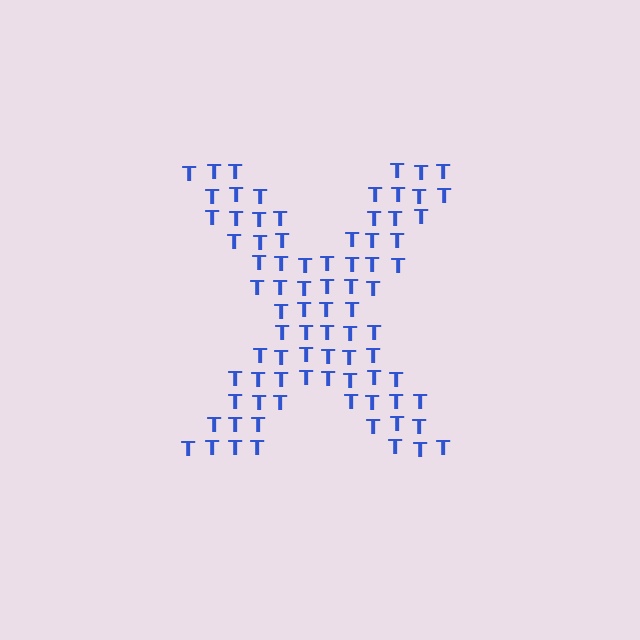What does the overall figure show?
The overall figure shows the letter X.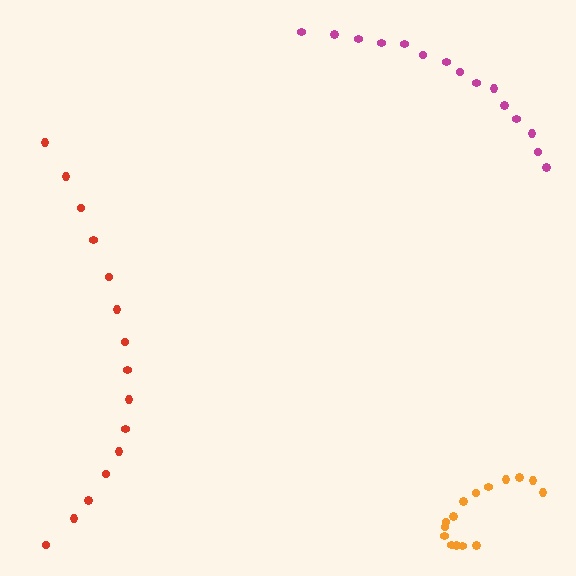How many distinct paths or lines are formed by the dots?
There are 3 distinct paths.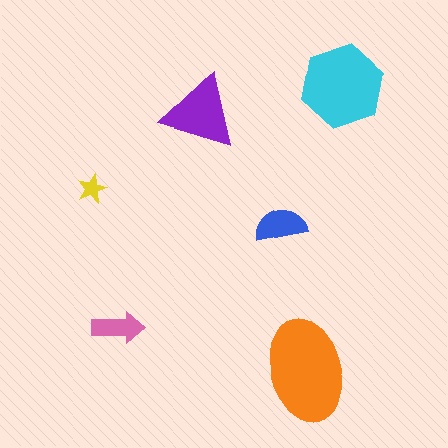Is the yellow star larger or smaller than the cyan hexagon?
Smaller.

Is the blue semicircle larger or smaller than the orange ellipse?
Smaller.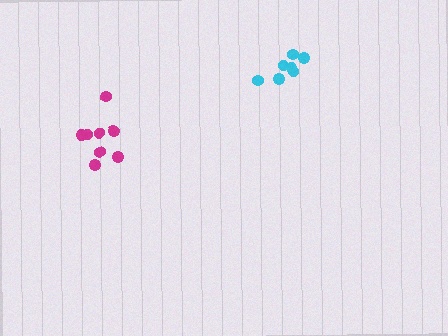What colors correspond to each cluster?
The clusters are colored: magenta, cyan.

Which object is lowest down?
The magenta cluster is bottommost.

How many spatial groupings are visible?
There are 2 spatial groupings.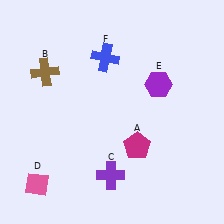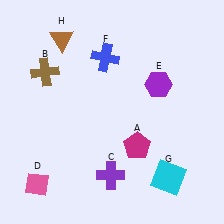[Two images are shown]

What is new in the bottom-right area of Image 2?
A cyan square (G) was added in the bottom-right area of Image 2.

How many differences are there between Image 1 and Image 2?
There are 2 differences between the two images.